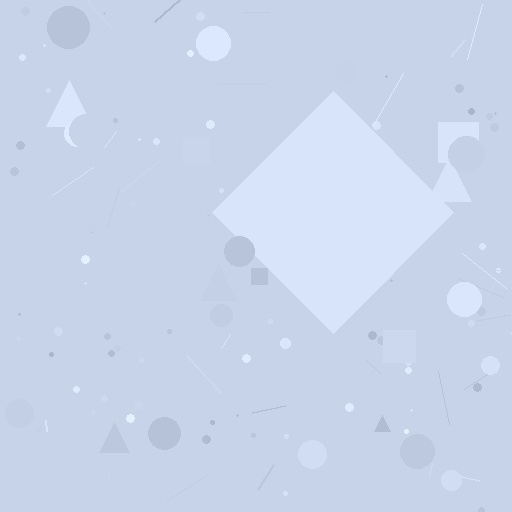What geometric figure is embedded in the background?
A diamond is embedded in the background.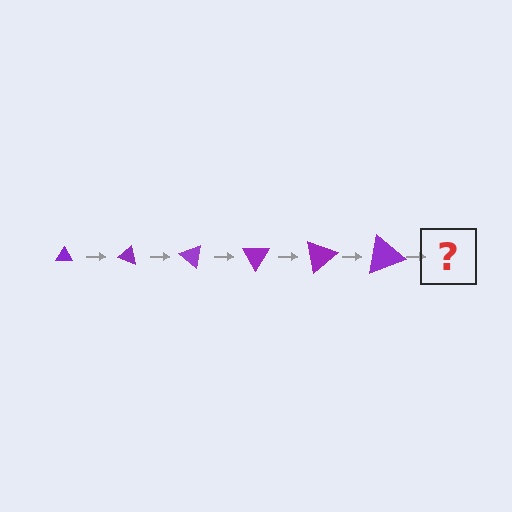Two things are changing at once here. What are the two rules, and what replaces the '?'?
The two rules are that the triangle grows larger each step and it rotates 20 degrees each step. The '?' should be a triangle, larger than the previous one and rotated 120 degrees from the start.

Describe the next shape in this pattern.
It should be a triangle, larger than the previous one and rotated 120 degrees from the start.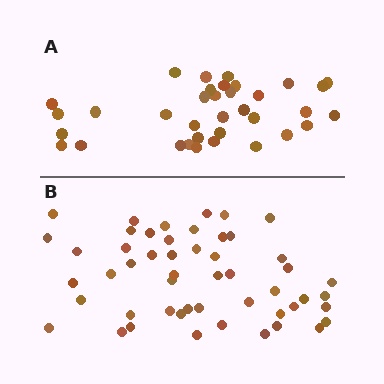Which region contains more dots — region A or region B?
Region B (the bottom region) has more dots.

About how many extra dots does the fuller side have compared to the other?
Region B has approximately 15 more dots than region A.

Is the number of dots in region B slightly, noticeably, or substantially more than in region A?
Region B has substantially more. The ratio is roughly 1.5 to 1.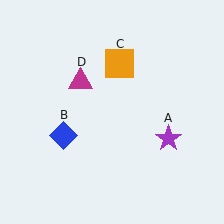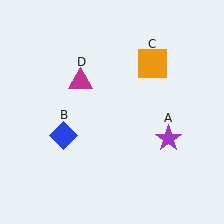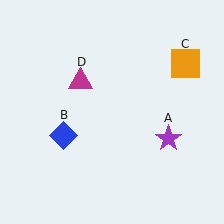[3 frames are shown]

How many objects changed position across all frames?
1 object changed position: orange square (object C).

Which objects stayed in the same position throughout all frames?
Purple star (object A) and blue diamond (object B) and magenta triangle (object D) remained stationary.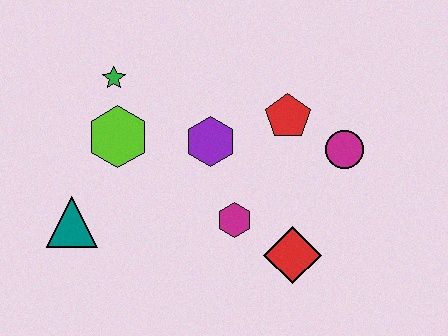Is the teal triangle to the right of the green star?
No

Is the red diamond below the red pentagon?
Yes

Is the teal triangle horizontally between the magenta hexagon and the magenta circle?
No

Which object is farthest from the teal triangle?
The magenta circle is farthest from the teal triangle.